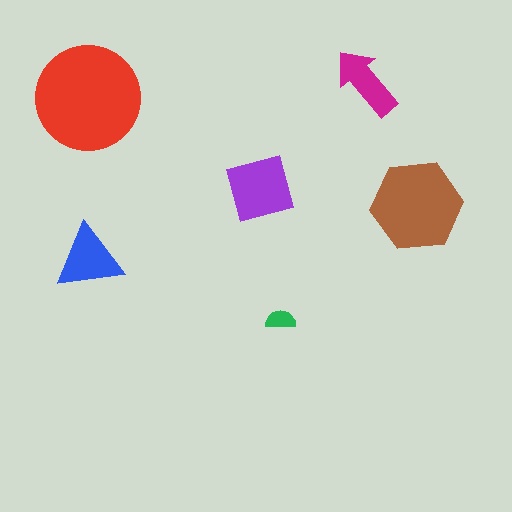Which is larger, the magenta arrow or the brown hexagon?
The brown hexagon.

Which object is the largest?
The red circle.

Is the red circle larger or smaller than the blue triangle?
Larger.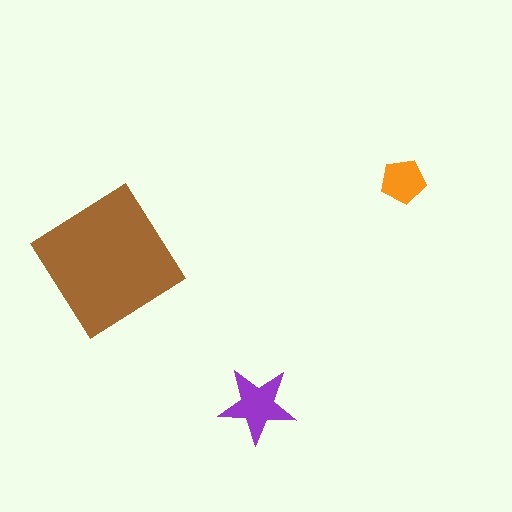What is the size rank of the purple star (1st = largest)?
2nd.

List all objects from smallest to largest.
The orange pentagon, the purple star, the brown diamond.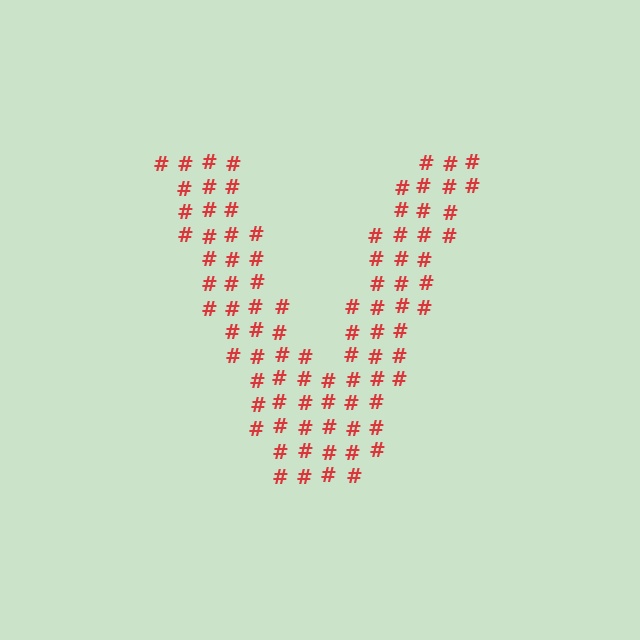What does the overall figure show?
The overall figure shows the letter V.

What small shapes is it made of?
It is made of small hash symbols.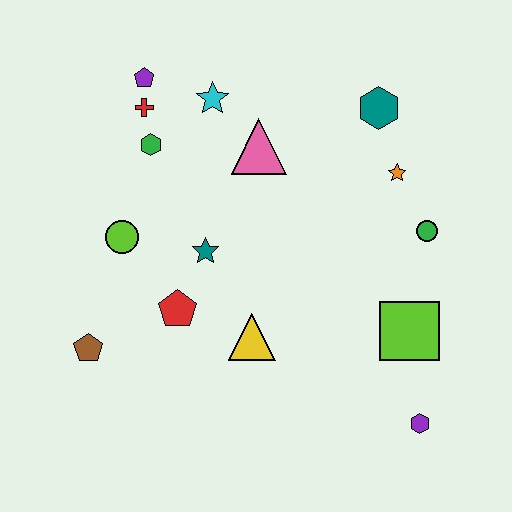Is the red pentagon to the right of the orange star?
No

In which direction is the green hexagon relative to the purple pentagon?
The green hexagon is below the purple pentagon.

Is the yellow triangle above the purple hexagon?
Yes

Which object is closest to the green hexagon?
The red cross is closest to the green hexagon.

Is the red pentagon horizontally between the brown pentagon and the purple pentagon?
No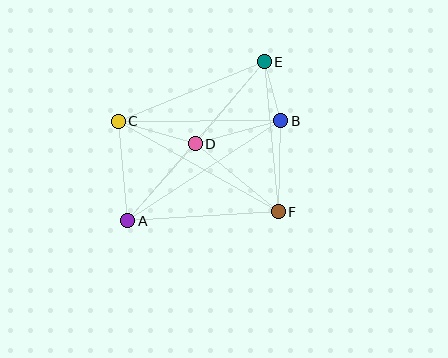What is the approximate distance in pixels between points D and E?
The distance between D and E is approximately 107 pixels.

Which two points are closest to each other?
Points B and E are closest to each other.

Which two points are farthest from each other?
Points A and E are farthest from each other.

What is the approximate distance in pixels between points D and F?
The distance between D and F is approximately 108 pixels.